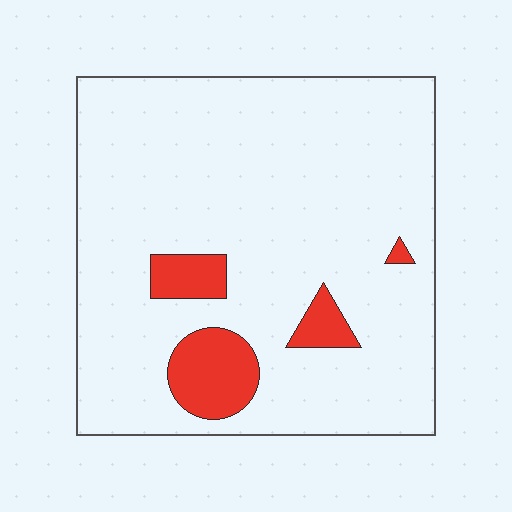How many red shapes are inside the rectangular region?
4.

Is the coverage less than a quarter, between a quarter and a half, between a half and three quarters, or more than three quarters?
Less than a quarter.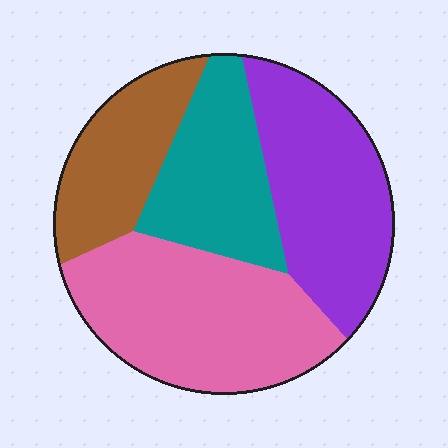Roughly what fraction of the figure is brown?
Brown covers around 20% of the figure.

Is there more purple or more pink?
Pink.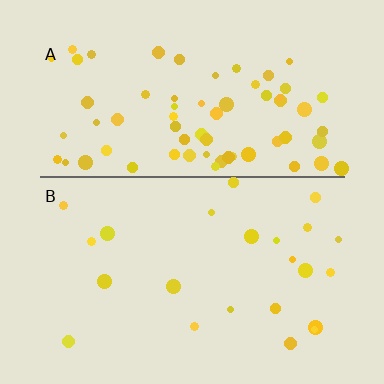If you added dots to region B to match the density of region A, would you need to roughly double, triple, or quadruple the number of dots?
Approximately triple.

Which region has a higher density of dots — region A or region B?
A (the top).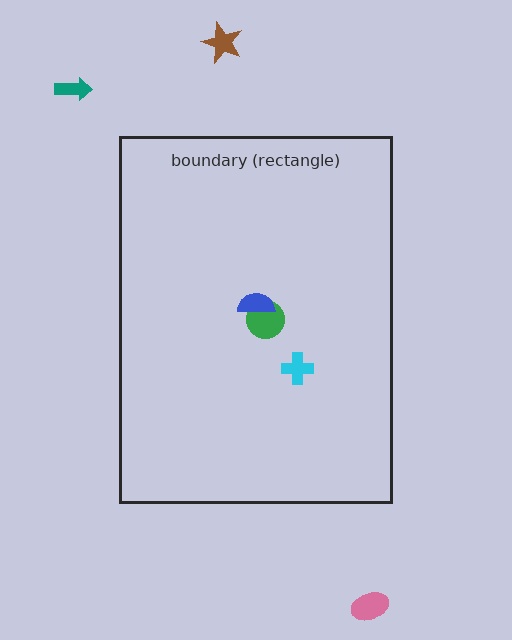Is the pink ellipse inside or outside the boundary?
Outside.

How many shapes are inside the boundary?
3 inside, 3 outside.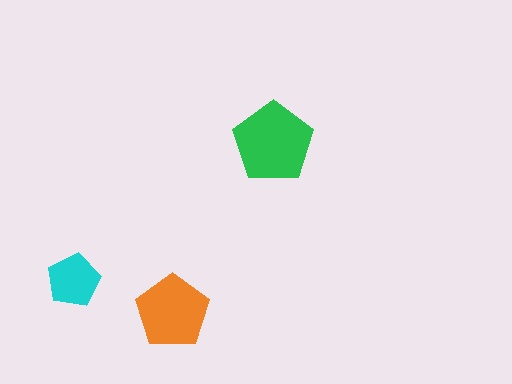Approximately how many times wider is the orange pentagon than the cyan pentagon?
About 1.5 times wider.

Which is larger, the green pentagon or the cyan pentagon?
The green one.